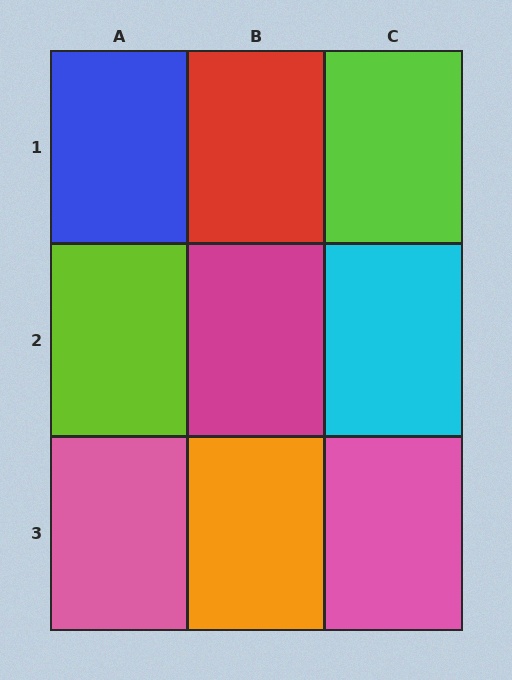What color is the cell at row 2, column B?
Magenta.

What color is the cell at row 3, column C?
Pink.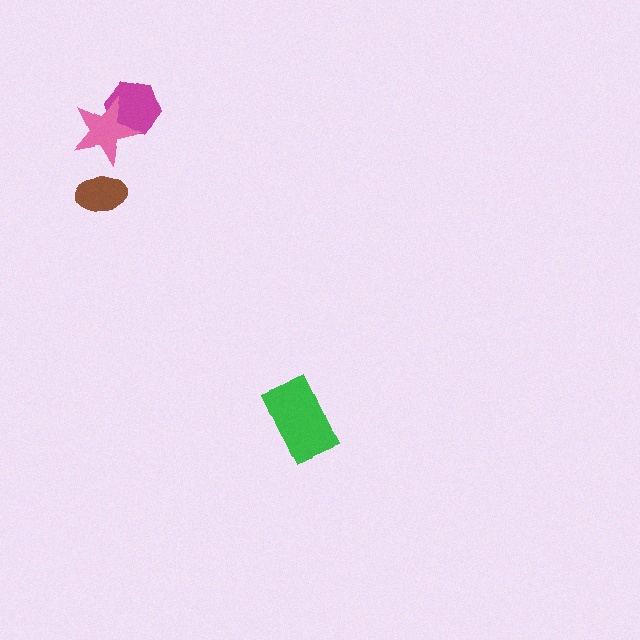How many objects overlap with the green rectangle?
0 objects overlap with the green rectangle.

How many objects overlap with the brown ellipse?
0 objects overlap with the brown ellipse.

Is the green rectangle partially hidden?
No, no other shape covers it.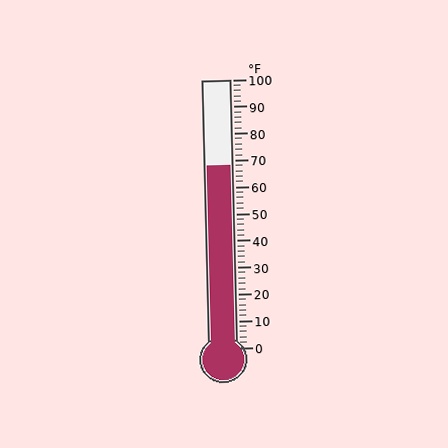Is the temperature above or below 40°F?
The temperature is above 40°F.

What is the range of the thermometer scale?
The thermometer scale ranges from 0°F to 100°F.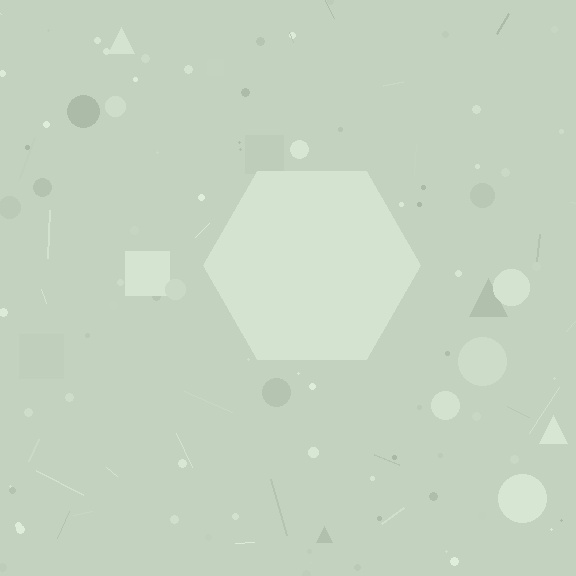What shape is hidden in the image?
A hexagon is hidden in the image.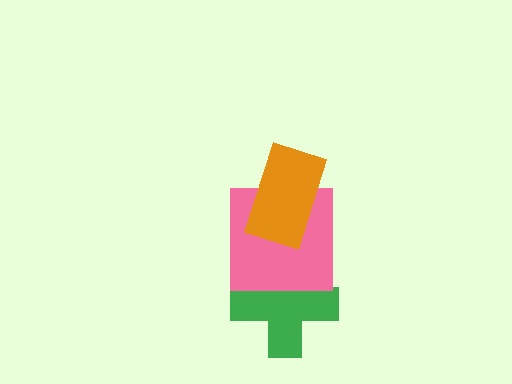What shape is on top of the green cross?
The pink square is on top of the green cross.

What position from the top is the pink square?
The pink square is 2nd from the top.